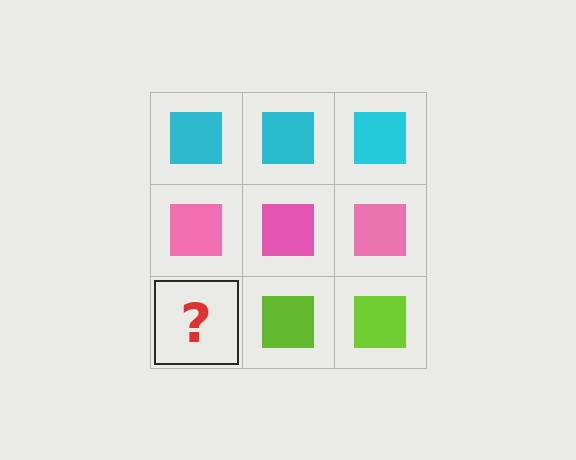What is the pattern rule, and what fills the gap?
The rule is that each row has a consistent color. The gap should be filled with a lime square.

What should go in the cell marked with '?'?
The missing cell should contain a lime square.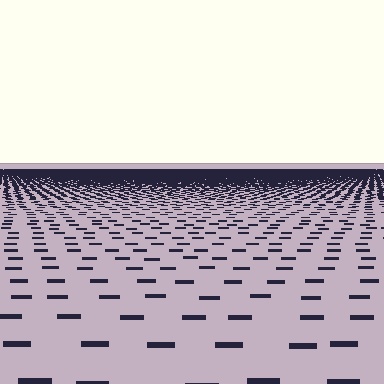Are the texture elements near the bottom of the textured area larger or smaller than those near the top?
Larger. Near the bottom, elements are closer to the viewer and appear at a bigger on-screen size.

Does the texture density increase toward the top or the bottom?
Density increases toward the top.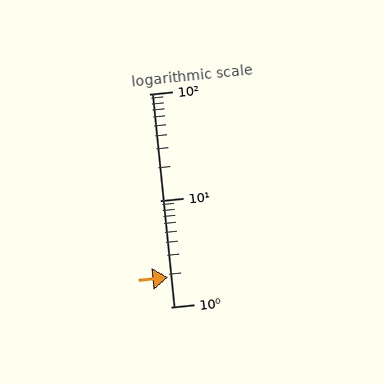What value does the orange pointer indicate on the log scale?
The pointer indicates approximately 1.9.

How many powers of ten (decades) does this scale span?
The scale spans 2 decades, from 1 to 100.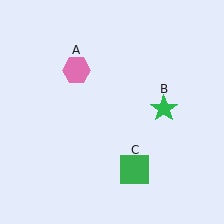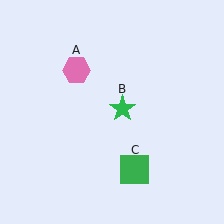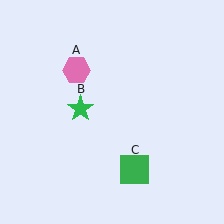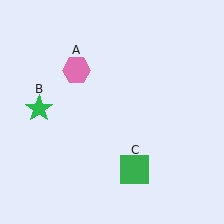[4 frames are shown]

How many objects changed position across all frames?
1 object changed position: green star (object B).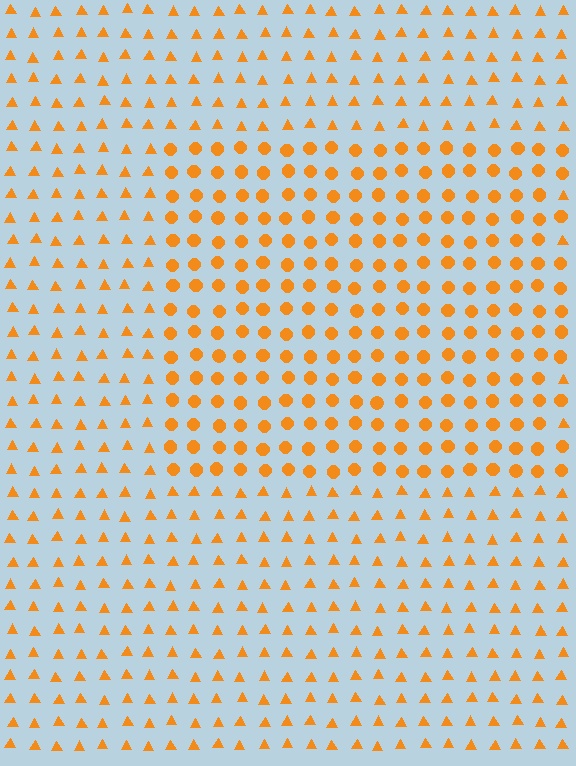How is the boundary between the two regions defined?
The boundary is defined by a change in element shape: circles inside vs. triangles outside. All elements share the same color and spacing.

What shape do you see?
I see a rectangle.